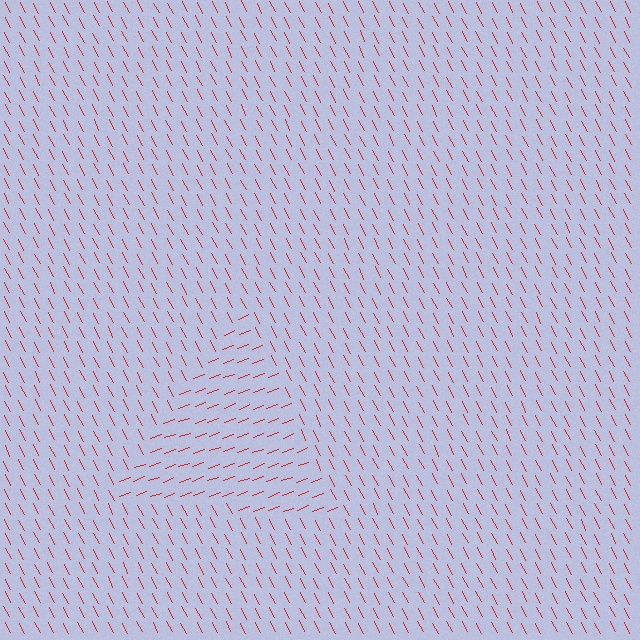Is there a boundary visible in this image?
Yes, there is a texture boundary formed by a change in line orientation.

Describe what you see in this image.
The image is filled with small red line segments. A triangle region in the image has lines oriented differently from the surrounding lines, creating a visible texture boundary.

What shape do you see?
I see a triangle.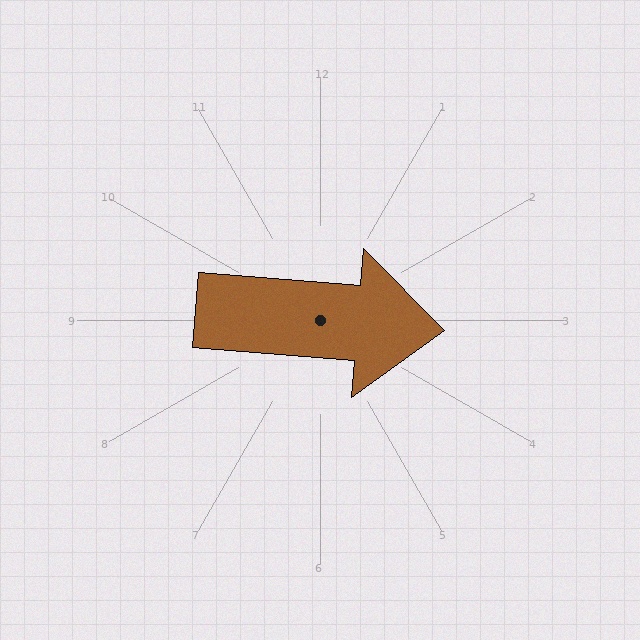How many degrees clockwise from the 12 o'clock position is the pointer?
Approximately 95 degrees.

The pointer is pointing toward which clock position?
Roughly 3 o'clock.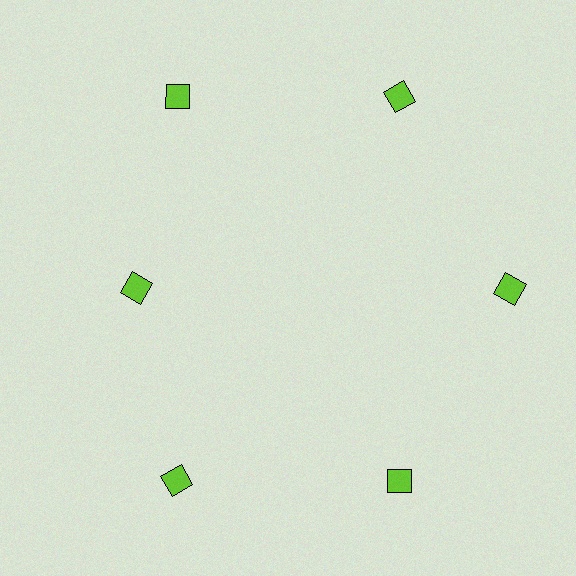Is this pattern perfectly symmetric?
No. The 6 lime diamonds are arranged in a ring, but one element near the 9 o'clock position is pulled inward toward the center, breaking the 6-fold rotational symmetry.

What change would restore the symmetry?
The symmetry would be restored by moving it outward, back onto the ring so that all 6 diamonds sit at equal angles and equal distance from the center.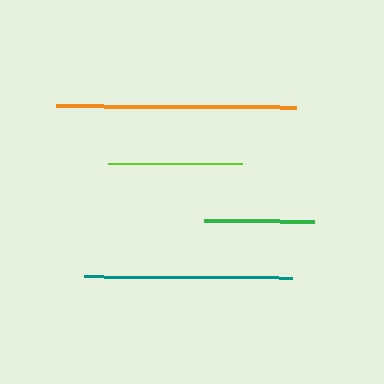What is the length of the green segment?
The green segment is approximately 110 pixels long.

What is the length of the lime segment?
The lime segment is approximately 135 pixels long.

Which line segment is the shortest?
The green line is the shortest at approximately 110 pixels.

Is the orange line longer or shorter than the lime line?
The orange line is longer than the lime line.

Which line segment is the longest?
The orange line is the longest at approximately 240 pixels.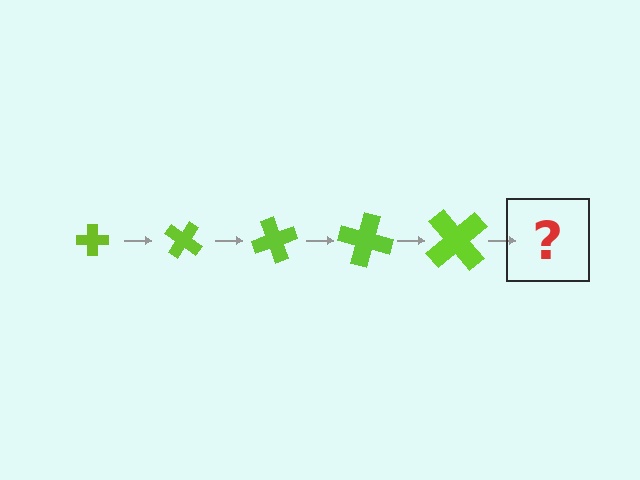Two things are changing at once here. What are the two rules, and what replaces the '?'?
The two rules are that the cross grows larger each step and it rotates 35 degrees each step. The '?' should be a cross, larger than the previous one and rotated 175 degrees from the start.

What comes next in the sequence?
The next element should be a cross, larger than the previous one and rotated 175 degrees from the start.